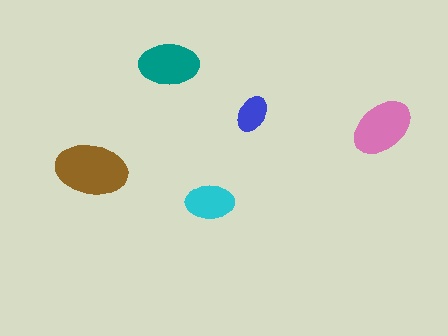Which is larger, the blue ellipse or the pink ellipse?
The pink one.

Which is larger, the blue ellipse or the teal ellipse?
The teal one.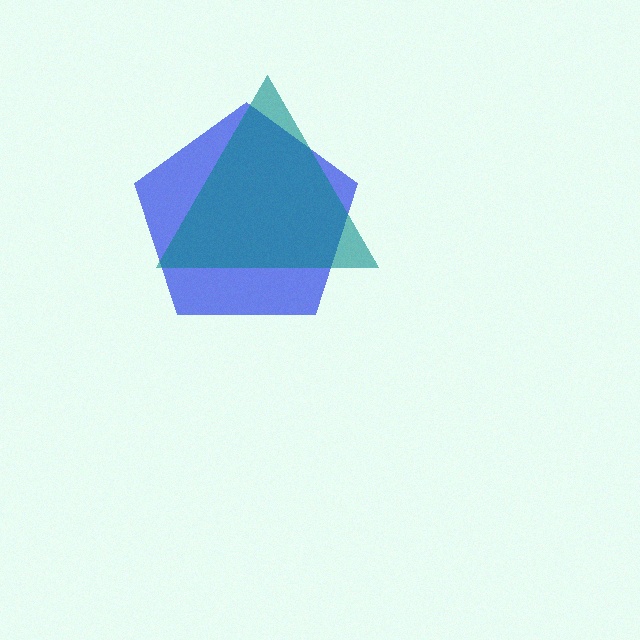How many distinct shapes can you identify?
There are 2 distinct shapes: a blue pentagon, a teal triangle.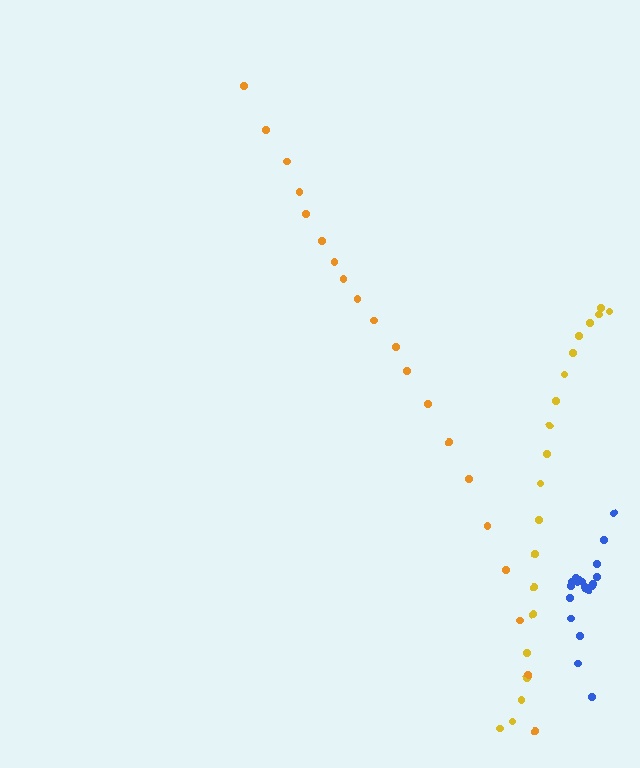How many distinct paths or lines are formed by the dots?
There are 3 distinct paths.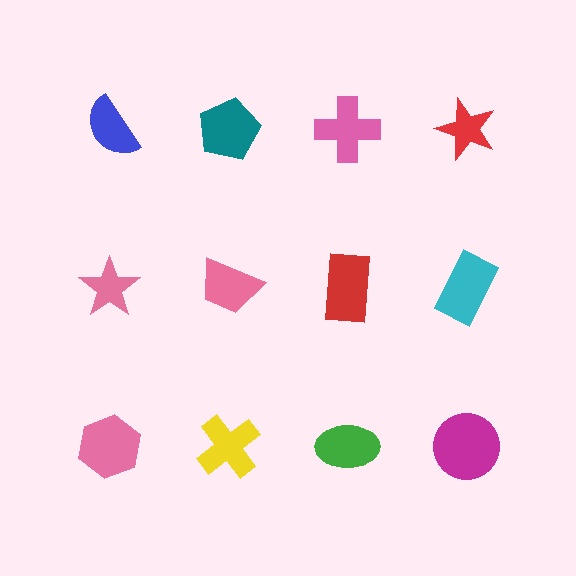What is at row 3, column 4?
A magenta circle.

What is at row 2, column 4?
A cyan rectangle.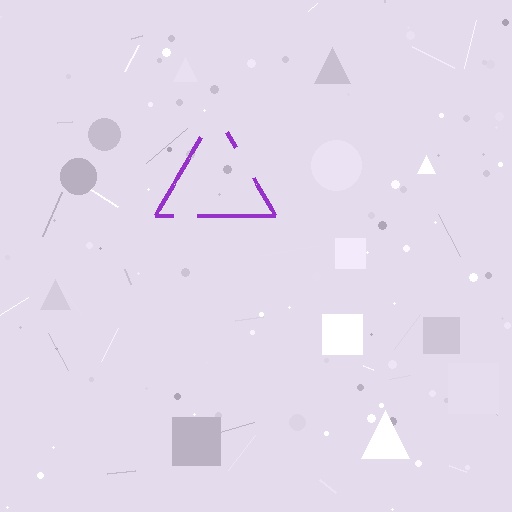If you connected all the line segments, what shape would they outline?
They would outline a triangle.